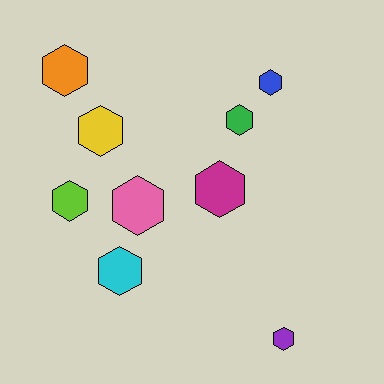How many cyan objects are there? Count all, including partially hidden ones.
There is 1 cyan object.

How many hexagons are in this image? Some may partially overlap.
There are 9 hexagons.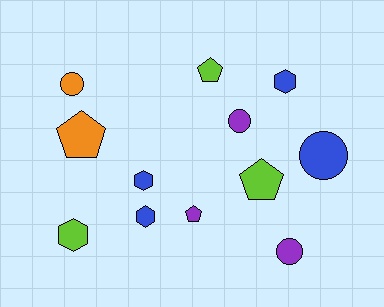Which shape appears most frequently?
Hexagon, with 4 objects.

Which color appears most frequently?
Blue, with 4 objects.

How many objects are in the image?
There are 12 objects.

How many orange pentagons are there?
There is 1 orange pentagon.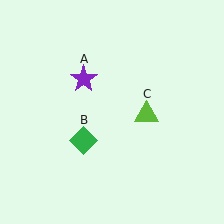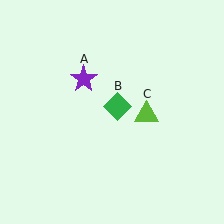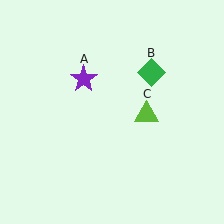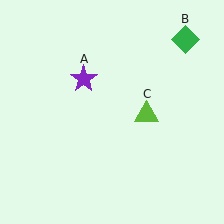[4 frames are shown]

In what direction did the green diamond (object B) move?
The green diamond (object B) moved up and to the right.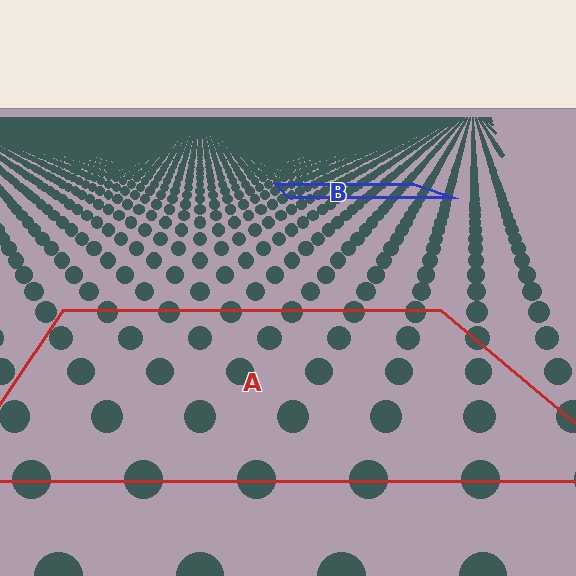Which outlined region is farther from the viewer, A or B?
Region B is farther from the viewer — the texture elements inside it appear smaller and more densely packed.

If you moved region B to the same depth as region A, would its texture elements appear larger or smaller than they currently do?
They would appear larger. At a closer depth, the same texture elements are projected at a bigger on-screen size.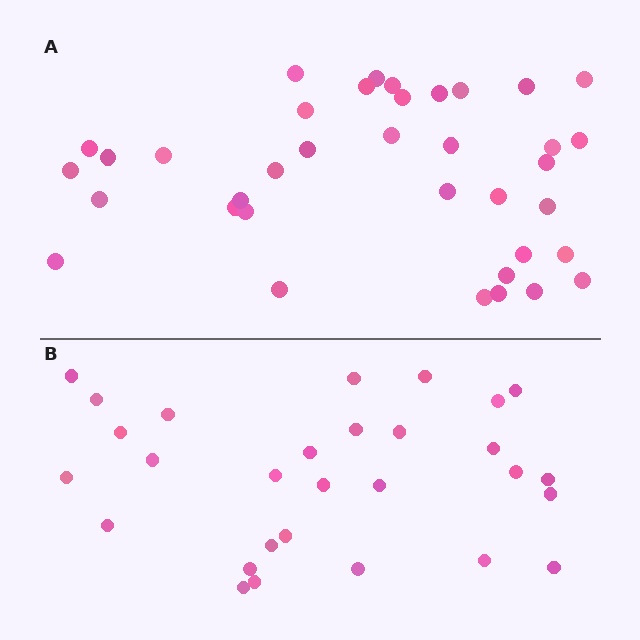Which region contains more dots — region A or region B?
Region A (the top region) has more dots.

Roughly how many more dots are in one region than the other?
Region A has roughly 8 or so more dots than region B.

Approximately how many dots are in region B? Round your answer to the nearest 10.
About 30 dots. (The exact count is 29, which rounds to 30.)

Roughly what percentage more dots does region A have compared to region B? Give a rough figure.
About 30% more.